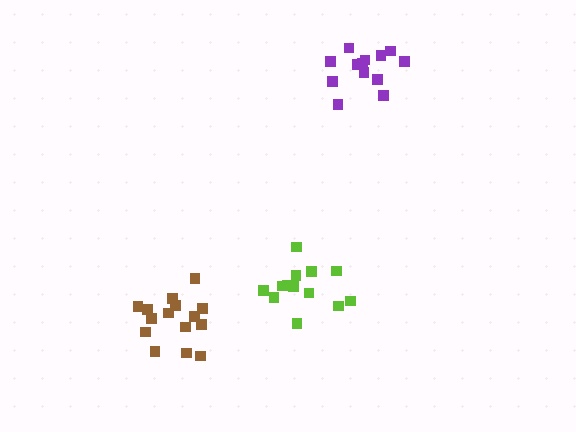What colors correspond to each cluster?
The clusters are colored: brown, purple, lime.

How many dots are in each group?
Group 1: 15 dots, Group 2: 13 dots, Group 3: 13 dots (41 total).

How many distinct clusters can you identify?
There are 3 distinct clusters.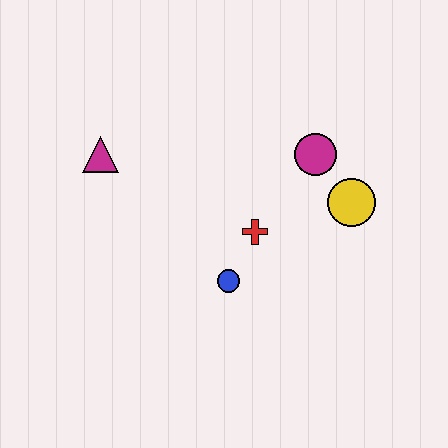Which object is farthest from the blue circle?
The magenta triangle is farthest from the blue circle.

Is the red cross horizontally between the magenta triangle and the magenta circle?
Yes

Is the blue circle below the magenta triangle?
Yes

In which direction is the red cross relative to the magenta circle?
The red cross is below the magenta circle.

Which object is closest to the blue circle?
The red cross is closest to the blue circle.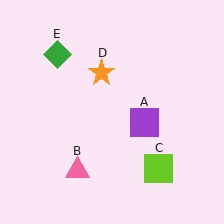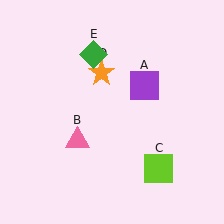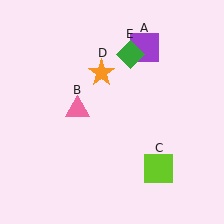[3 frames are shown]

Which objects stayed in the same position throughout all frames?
Lime square (object C) and orange star (object D) remained stationary.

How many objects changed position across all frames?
3 objects changed position: purple square (object A), pink triangle (object B), green diamond (object E).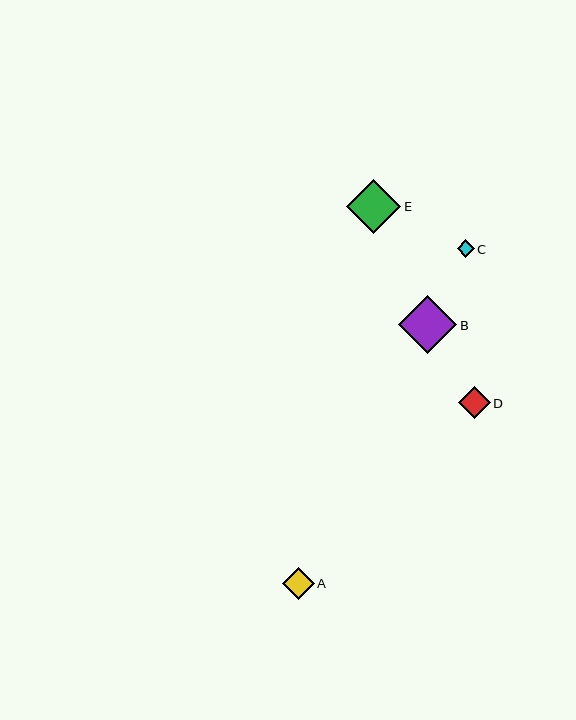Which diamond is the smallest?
Diamond C is the smallest with a size of approximately 17 pixels.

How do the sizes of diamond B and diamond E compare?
Diamond B and diamond E are approximately the same size.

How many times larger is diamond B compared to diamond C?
Diamond B is approximately 3.4 times the size of diamond C.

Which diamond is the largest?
Diamond B is the largest with a size of approximately 58 pixels.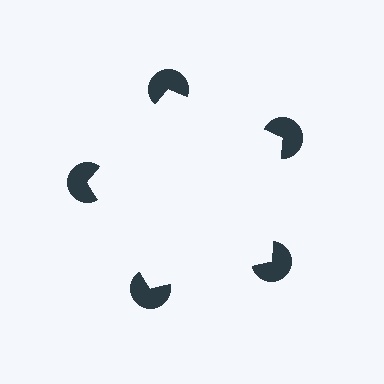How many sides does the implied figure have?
5 sides.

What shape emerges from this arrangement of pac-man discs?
An illusory pentagon — its edges are inferred from the aligned wedge cuts in the pac-man discs, not physically drawn.